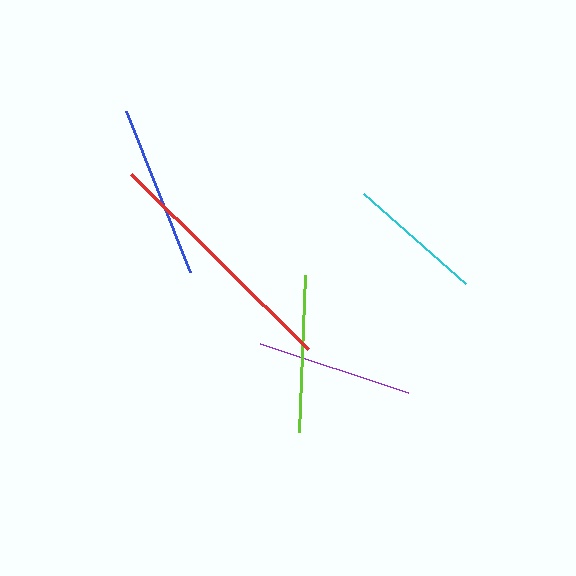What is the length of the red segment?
The red segment is approximately 248 pixels long.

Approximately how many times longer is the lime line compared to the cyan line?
The lime line is approximately 1.2 times the length of the cyan line.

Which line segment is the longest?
The red line is the longest at approximately 248 pixels.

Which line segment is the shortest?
The cyan line is the shortest at approximately 136 pixels.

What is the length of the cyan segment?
The cyan segment is approximately 136 pixels long.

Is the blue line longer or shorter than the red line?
The red line is longer than the blue line.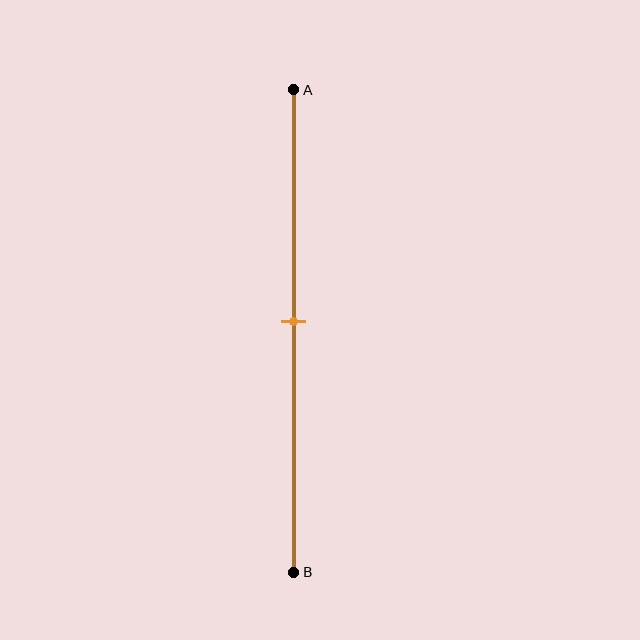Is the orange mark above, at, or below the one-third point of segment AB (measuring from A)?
The orange mark is below the one-third point of segment AB.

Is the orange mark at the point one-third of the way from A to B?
No, the mark is at about 50% from A, not at the 33% one-third point.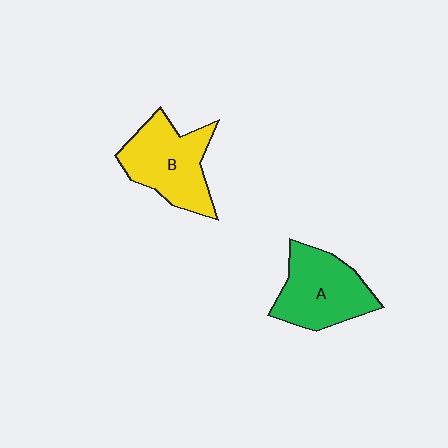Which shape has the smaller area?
Shape A (green).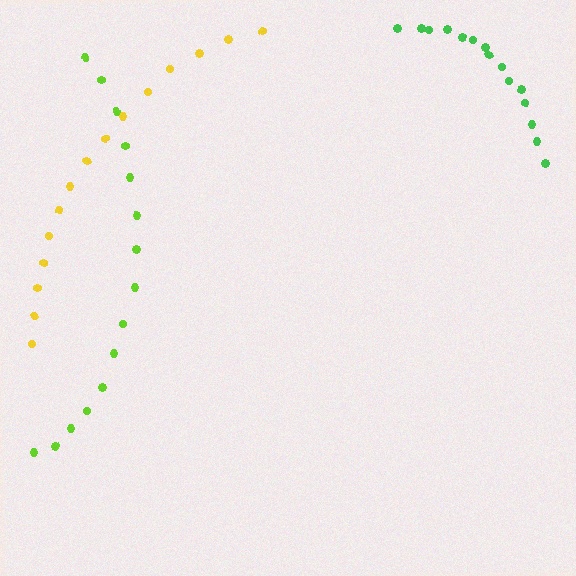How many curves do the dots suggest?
There are 3 distinct paths.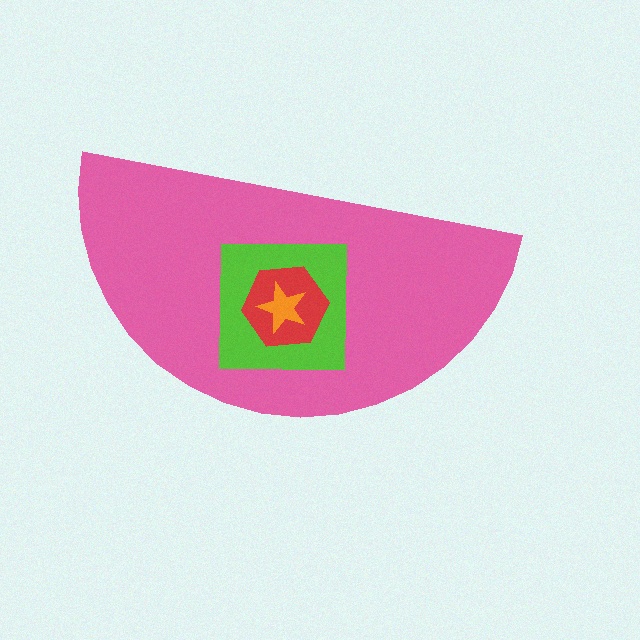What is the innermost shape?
The orange star.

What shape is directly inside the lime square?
The red hexagon.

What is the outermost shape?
The pink semicircle.